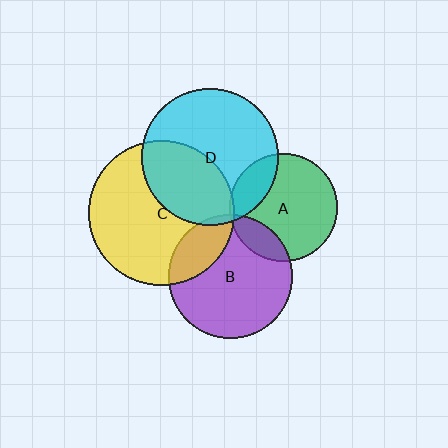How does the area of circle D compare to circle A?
Approximately 1.6 times.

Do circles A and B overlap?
Yes.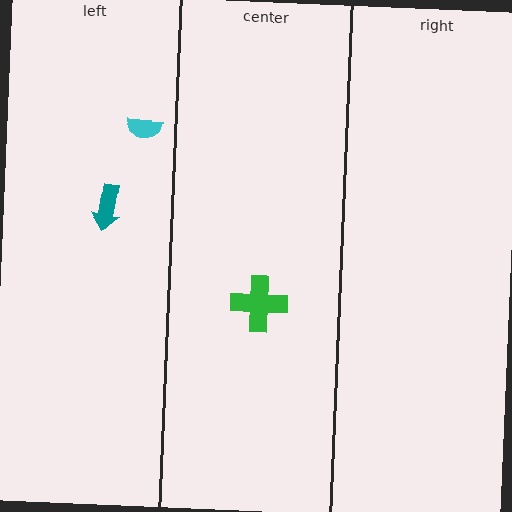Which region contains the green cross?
The center region.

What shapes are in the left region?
The teal arrow, the cyan semicircle.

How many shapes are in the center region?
1.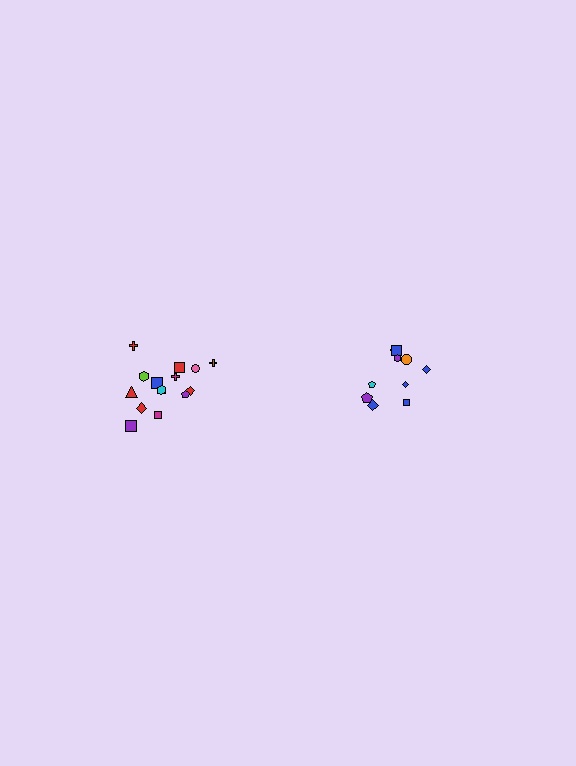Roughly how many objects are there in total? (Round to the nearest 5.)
Roughly 25 objects in total.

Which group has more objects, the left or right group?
The left group.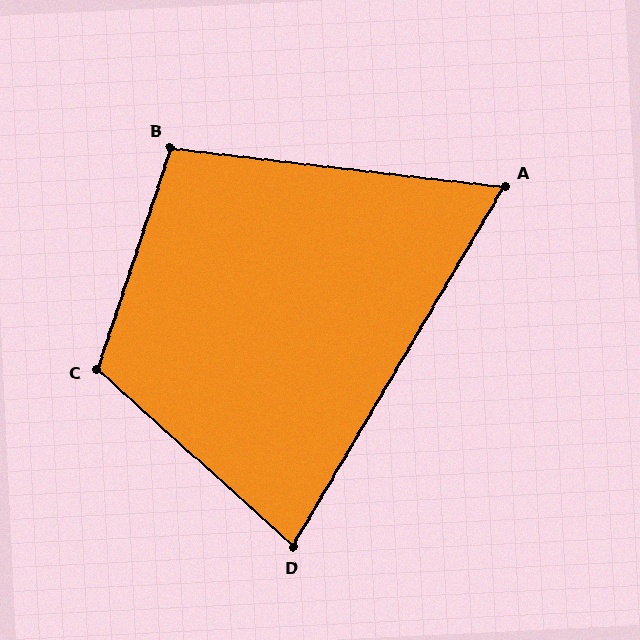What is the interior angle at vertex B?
Approximately 102 degrees (obtuse).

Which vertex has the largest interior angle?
C, at approximately 114 degrees.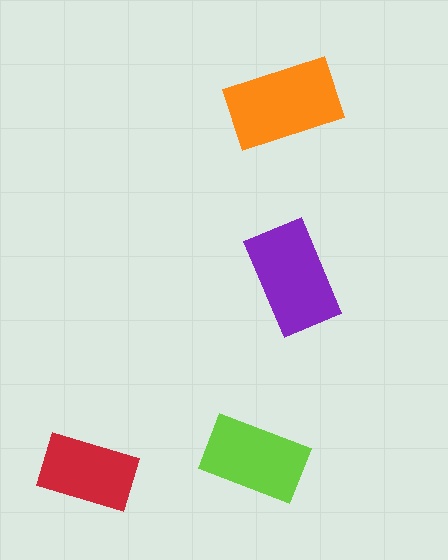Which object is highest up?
The orange rectangle is topmost.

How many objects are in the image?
There are 4 objects in the image.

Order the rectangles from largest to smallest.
the orange one, the purple one, the lime one, the red one.